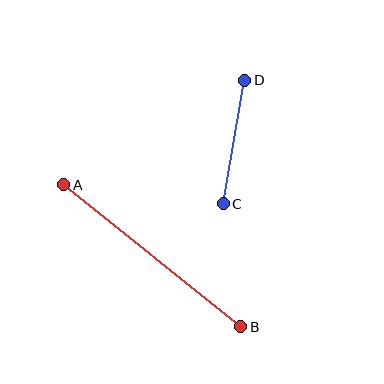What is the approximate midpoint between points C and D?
The midpoint is at approximately (234, 142) pixels.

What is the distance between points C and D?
The distance is approximately 126 pixels.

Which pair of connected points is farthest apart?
Points A and B are farthest apart.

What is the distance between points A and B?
The distance is approximately 226 pixels.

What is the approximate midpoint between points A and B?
The midpoint is at approximately (152, 256) pixels.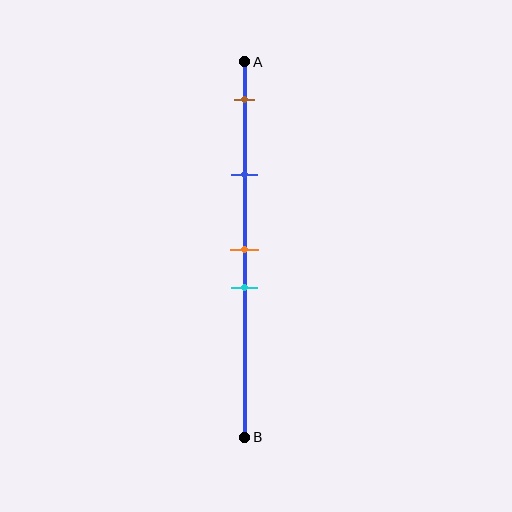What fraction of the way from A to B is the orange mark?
The orange mark is approximately 50% (0.5) of the way from A to B.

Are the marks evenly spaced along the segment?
No, the marks are not evenly spaced.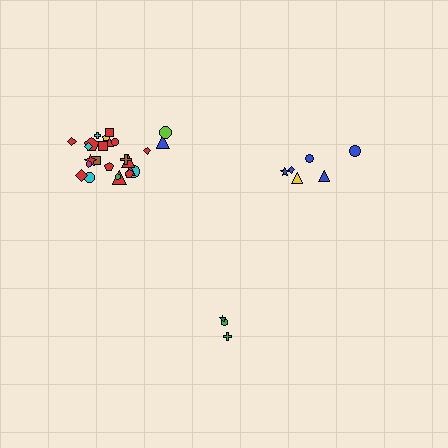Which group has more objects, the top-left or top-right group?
The top-left group.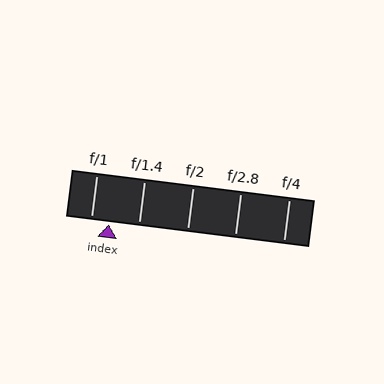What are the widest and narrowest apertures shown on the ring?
The widest aperture shown is f/1 and the narrowest is f/4.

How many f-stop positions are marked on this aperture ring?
There are 5 f-stop positions marked.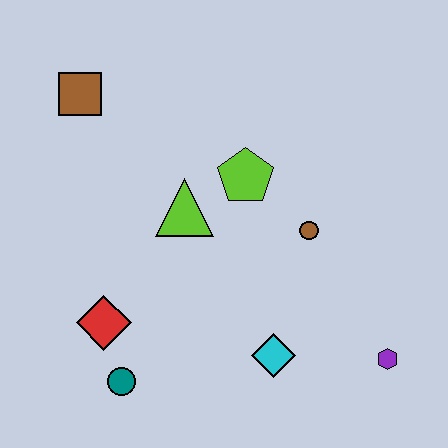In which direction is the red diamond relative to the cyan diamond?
The red diamond is to the left of the cyan diamond.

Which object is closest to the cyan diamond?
The purple hexagon is closest to the cyan diamond.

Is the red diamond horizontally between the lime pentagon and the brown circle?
No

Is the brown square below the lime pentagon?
No